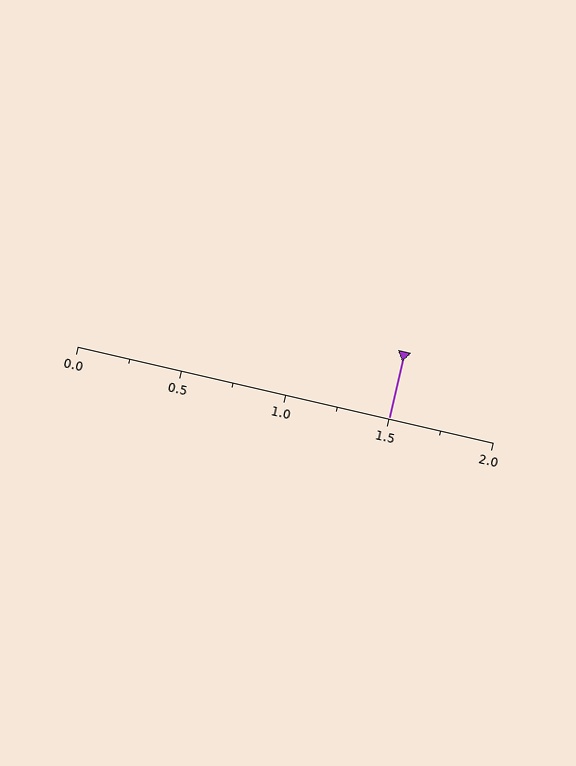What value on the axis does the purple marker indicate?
The marker indicates approximately 1.5.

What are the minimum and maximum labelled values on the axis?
The axis runs from 0.0 to 2.0.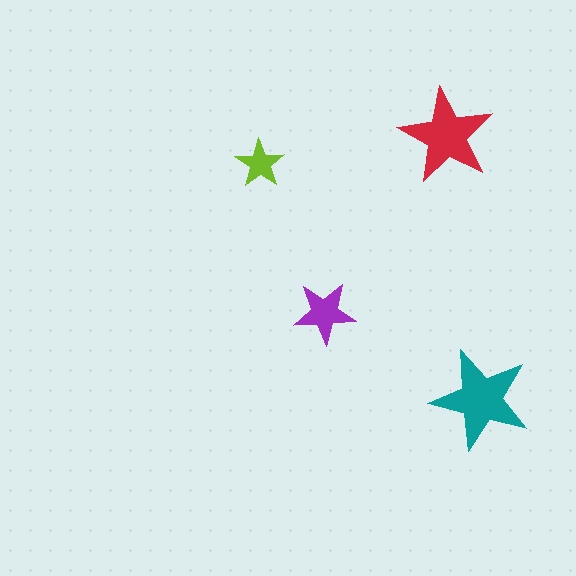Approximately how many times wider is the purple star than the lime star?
About 1.5 times wider.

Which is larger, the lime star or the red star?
The red one.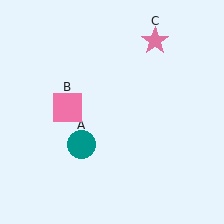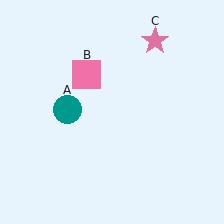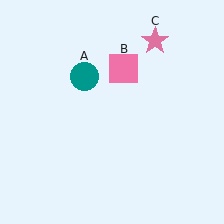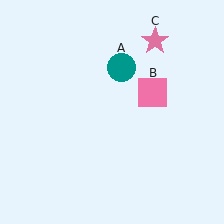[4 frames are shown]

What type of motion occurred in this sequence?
The teal circle (object A), pink square (object B) rotated clockwise around the center of the scene.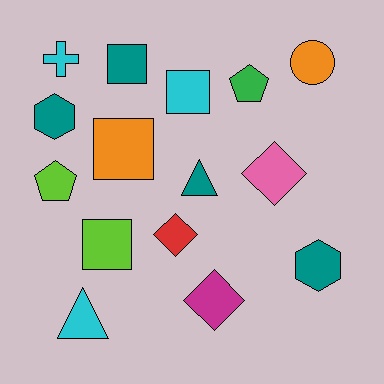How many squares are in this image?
There are 4 squares.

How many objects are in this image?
There are 15 objects.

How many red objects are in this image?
There is 1 red object.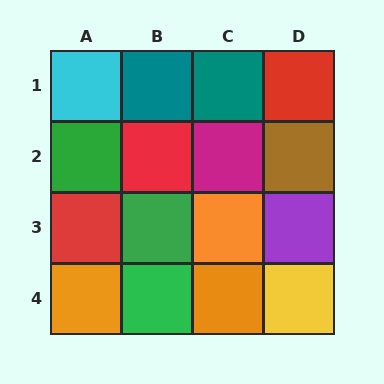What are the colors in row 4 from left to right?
Orange, green, orange, yellow.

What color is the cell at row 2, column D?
Brown.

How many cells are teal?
2 cells are teal.